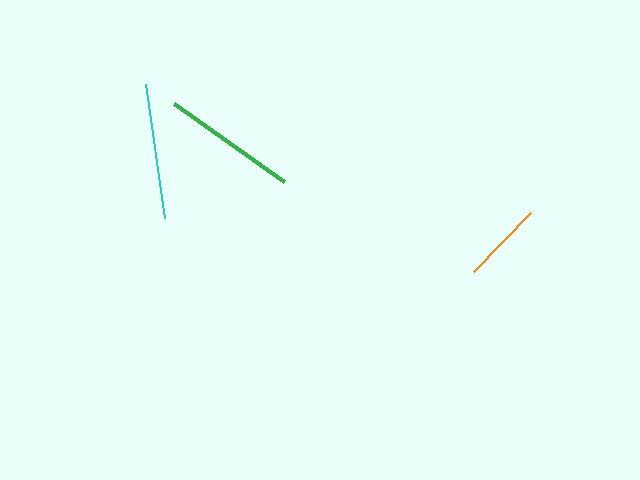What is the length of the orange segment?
The orange segment is approximately 82 pixels long.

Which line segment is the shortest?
The orange line is the shortest at approximately 82 pixels.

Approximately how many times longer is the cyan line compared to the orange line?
The cyan line is approximately 1.7 times the length of the orange line.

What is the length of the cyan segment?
The cyan segment is approximately 136 pixels long.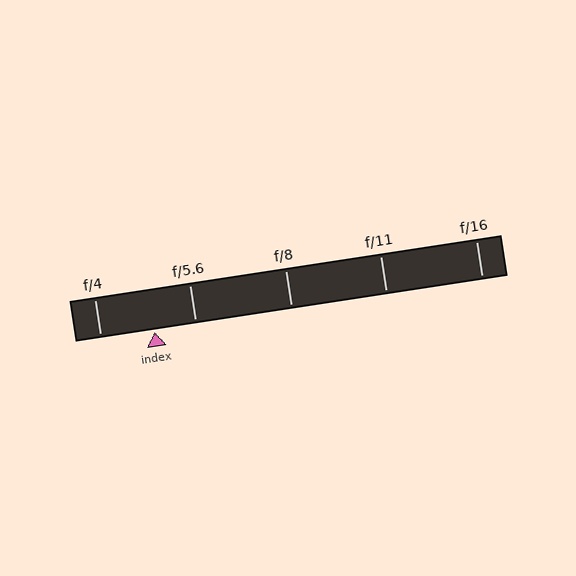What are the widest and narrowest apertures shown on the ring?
The widest aperture shown is f/4 and the narrowest is f/16.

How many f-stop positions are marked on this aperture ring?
There are 5 f-stop positions marked.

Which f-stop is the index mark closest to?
The index mark is closest to f/5.6.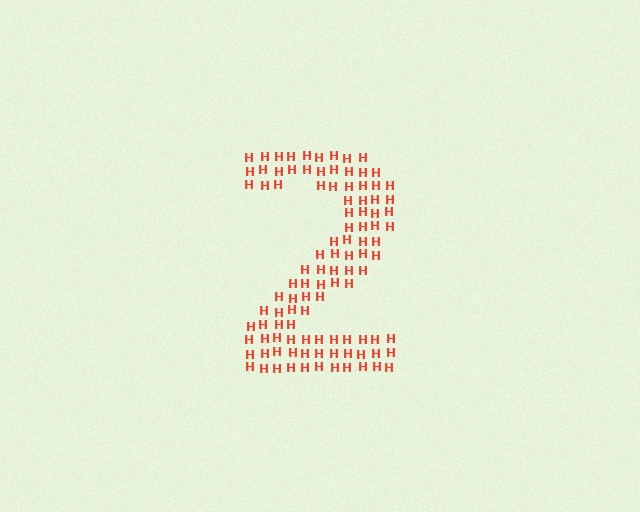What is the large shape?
The large shape is the digit 2.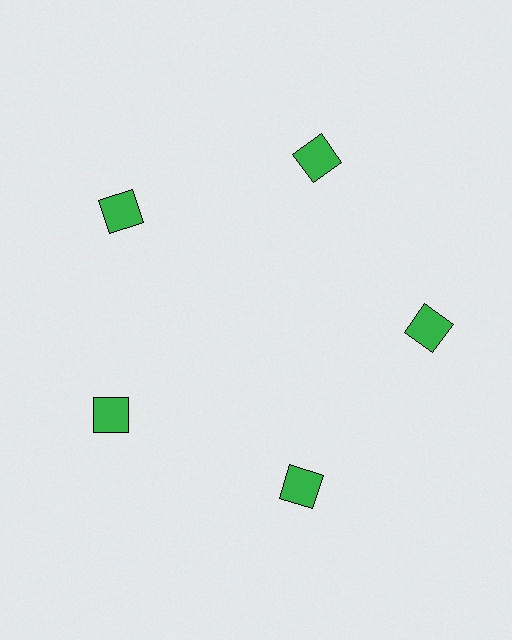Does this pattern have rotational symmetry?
Yes, this pattern has 5-fold rotational symmetry. It looks the same after rotating 72 degrees around the center.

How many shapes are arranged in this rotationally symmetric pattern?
There are 5 shapes, arranged in 5 groups of 1.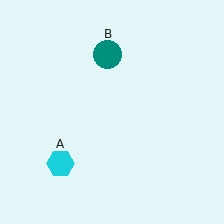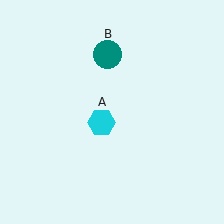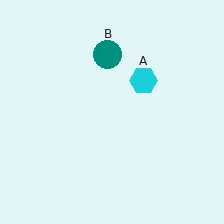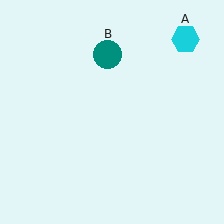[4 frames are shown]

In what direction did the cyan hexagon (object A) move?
The cyan hexagon (object A) moved up and to the right.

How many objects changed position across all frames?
1 object changed position: cyan hexagon (object A).